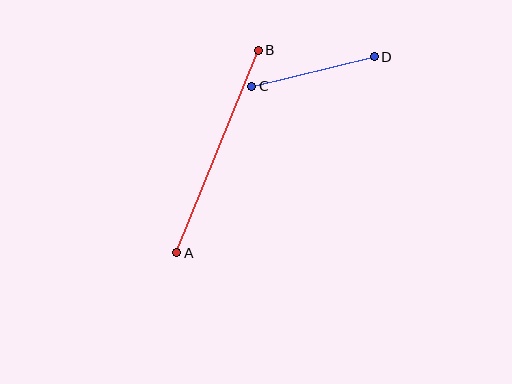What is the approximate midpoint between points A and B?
The midpoint is at approximately (218, 152) pixels.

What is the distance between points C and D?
The distance is approximately 126 pixels.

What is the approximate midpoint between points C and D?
The midpoint is at approximately (313, 72) pixels.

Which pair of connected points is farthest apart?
Points A and B are farthest apart.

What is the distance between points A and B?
The distance is approximately 218 pixels.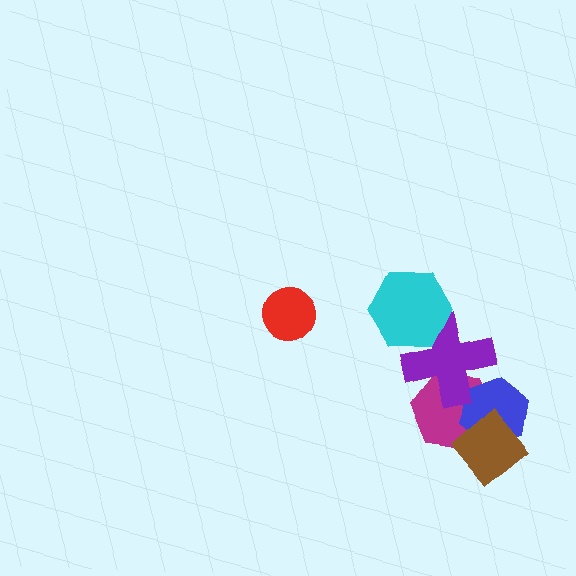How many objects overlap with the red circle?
0 objects overlap with the red circle.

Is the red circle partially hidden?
No, no other shape covers it.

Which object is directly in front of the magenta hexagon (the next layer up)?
The blue hexagon is directly in front of the magenta hexagon.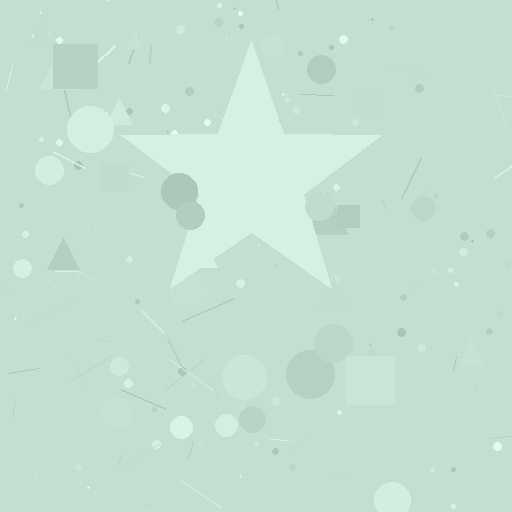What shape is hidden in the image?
A star is hidden in the image.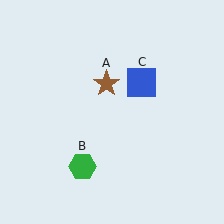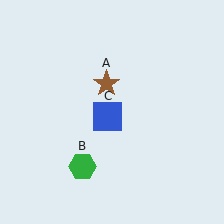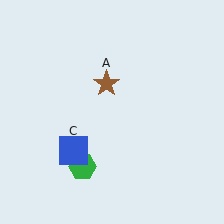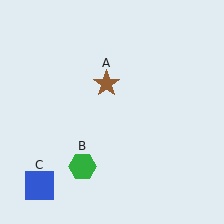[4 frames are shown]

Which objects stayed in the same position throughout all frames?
Brown star (object A) and green hexagon (object B) remained stationary.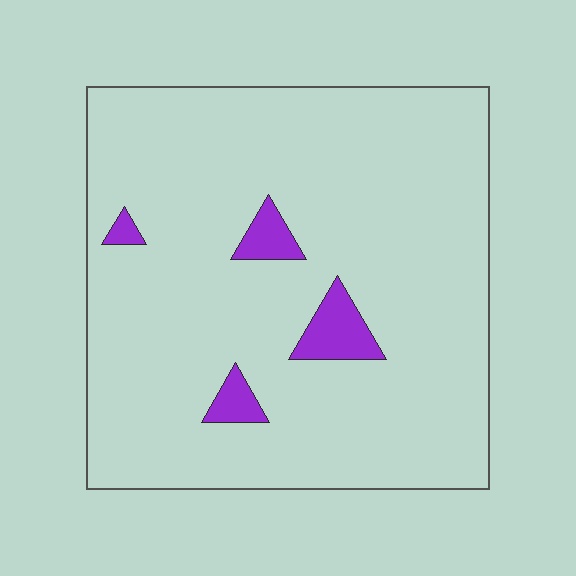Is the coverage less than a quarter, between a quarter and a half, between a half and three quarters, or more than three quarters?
Less than a quarter.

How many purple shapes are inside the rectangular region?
4.